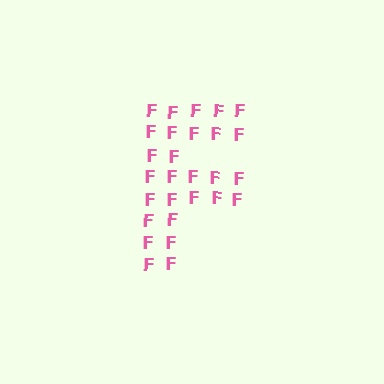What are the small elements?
The small elements are letter F's.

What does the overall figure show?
The overall figure shows the letter F.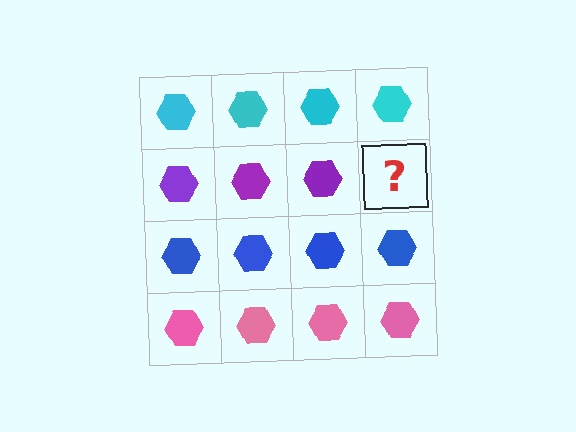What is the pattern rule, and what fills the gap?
The rule is that each row has a consistent color. The gap should be filled with a purple hexagon.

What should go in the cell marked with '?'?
The missing cell should contain a purple hexagon.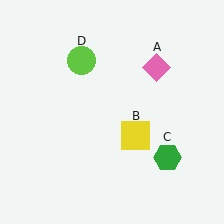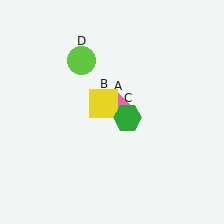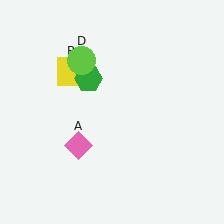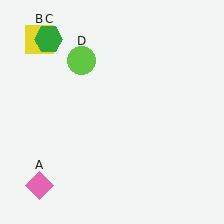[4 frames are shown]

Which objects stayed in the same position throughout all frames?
Lime circle (object D) remained stationary.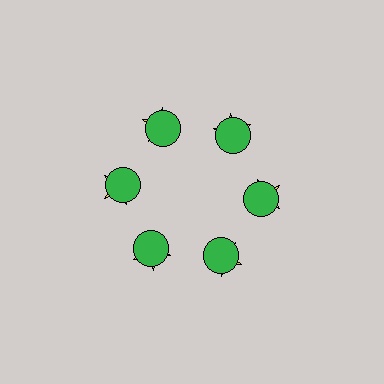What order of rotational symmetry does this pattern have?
This pattern has 6-fold rotational symmetry.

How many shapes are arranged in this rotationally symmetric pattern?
There are 12 shapes, arranged in 6 groups of 2.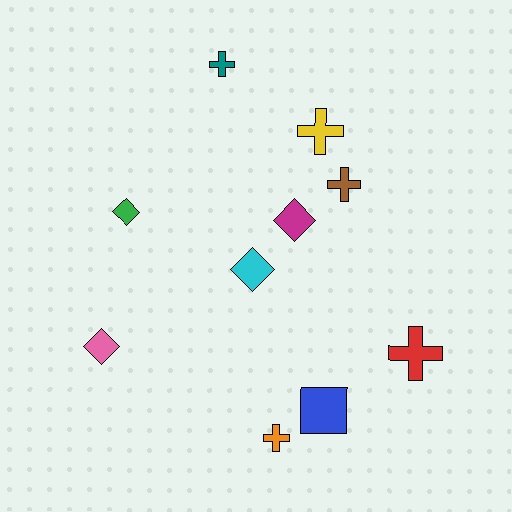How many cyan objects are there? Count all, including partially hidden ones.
There is 1 cyan object.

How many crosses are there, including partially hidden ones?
There are 5 crosses.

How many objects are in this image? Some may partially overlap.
There are 10 objects.